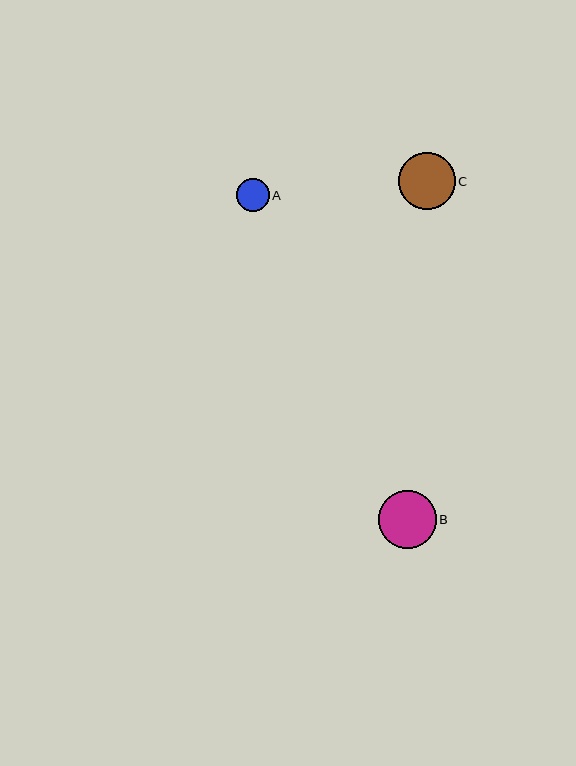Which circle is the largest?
Circle B is the largest with a size of approximately 58 pixels.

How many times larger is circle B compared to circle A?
Circle B is approximately 1.8 times the size of circle A.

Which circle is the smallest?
Circle A is the smallest with a size of approximately 32 pixels.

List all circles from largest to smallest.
From largest to smallest: B, C, A.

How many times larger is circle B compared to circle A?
Circle B is approximately 1.8 times the size of circle A.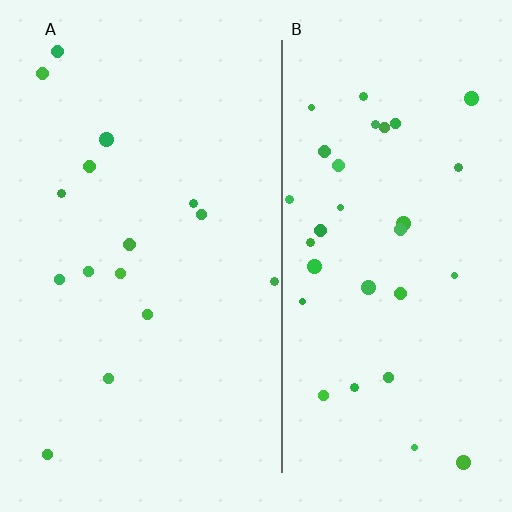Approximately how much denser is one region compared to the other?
Approximately 2.1× — region B over region A.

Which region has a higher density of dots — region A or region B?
B (the right).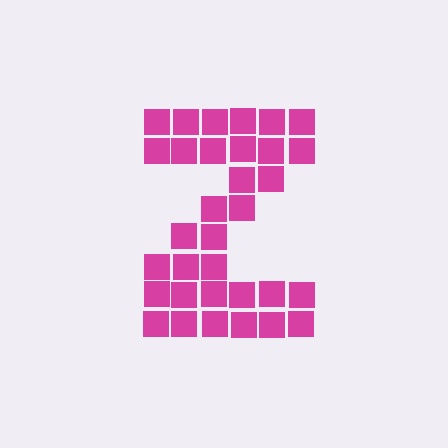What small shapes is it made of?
It is made of small squares.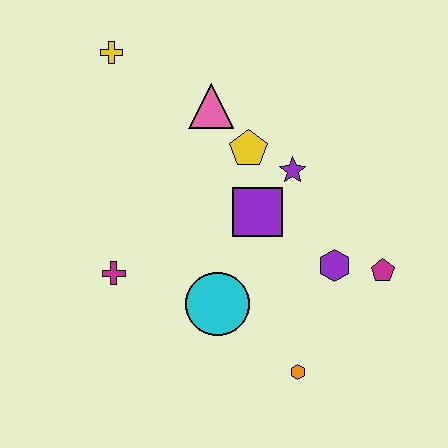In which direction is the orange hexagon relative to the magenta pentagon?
The orange hexagon is below the magenta pentagon.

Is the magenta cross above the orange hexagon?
Yes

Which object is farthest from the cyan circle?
The yellow cross is farthest from the cyan circle.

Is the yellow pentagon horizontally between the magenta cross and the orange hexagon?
Yes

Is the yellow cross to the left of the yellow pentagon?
Yes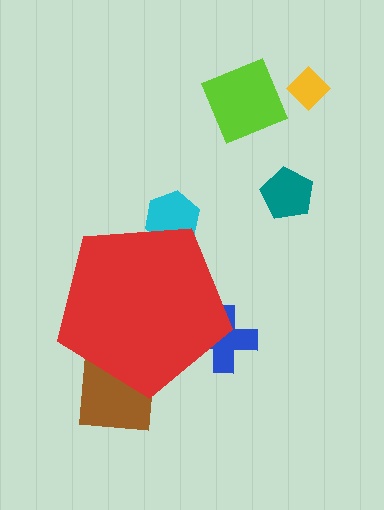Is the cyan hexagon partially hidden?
Yes, the cyan hexagon is partially hidden behind the red pentagon.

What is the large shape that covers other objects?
A red pentagon.